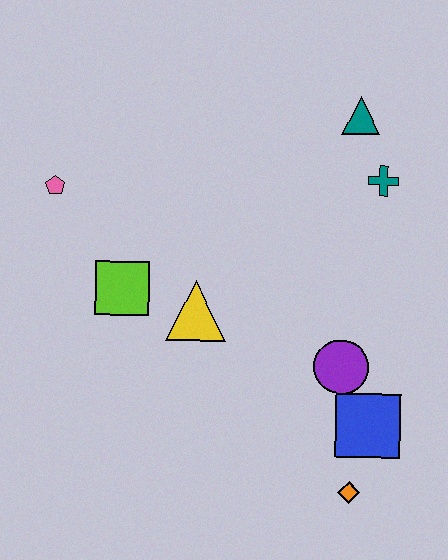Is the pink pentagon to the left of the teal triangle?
Yes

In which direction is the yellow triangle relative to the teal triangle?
The yellow triangle is below the teal triangle.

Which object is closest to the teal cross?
The teal triangle is closest to the teal cross.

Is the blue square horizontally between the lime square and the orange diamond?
No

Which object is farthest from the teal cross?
The pink pentagon is farthest from the teal cross.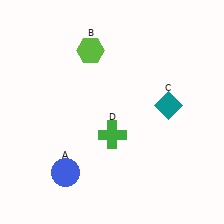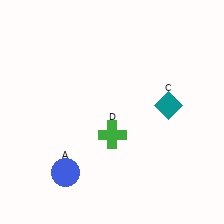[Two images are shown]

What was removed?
The lime hexagon (B) was removed in Image 2.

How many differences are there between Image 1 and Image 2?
There is 1 difference between the two images.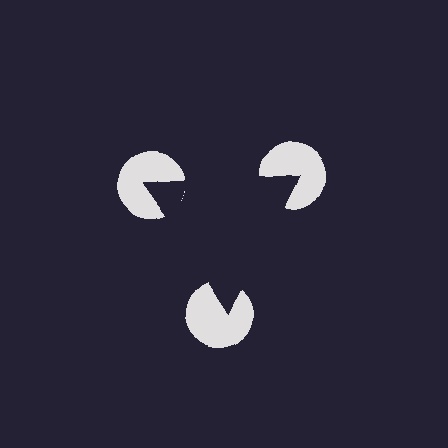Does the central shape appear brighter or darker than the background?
It typically appears slightly darker than the background, even though no actual brightness change is drawn.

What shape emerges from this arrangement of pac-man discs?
An illusory triangle — its edges are inferred from the aligned wedge cuts in the pac-man discs, not physically drawn.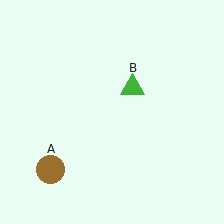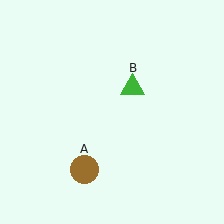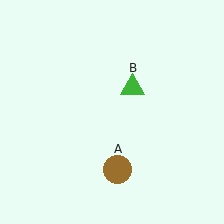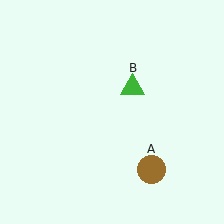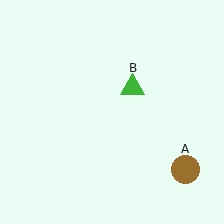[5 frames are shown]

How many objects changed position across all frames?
1 object changed position: brown circle (object A).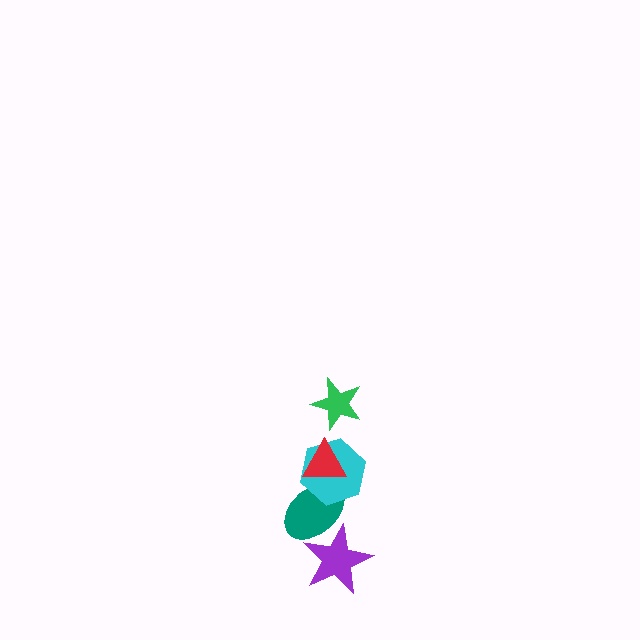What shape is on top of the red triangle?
The green star is on top of the red triangle.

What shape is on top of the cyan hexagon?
The red triangle is on top of the cyan hexagon.